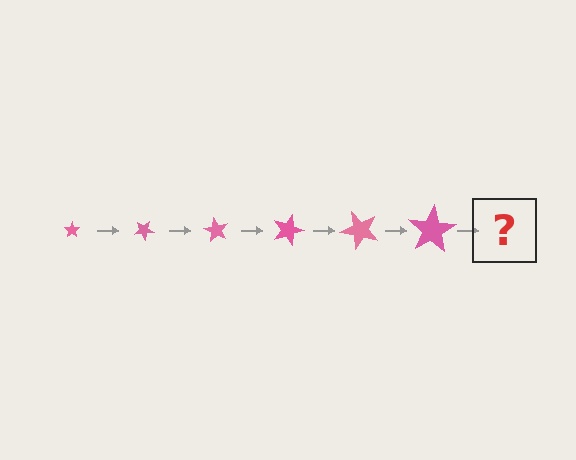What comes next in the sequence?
The next element should be a star, larger than the previous one and rotated 180 degrees from the start.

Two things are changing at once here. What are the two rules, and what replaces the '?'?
The two rules are that the star grows larger each step and it rotates 30 degrees each step. The '?' should be a star, larger than the previous one and rotated 180 degrees from the start.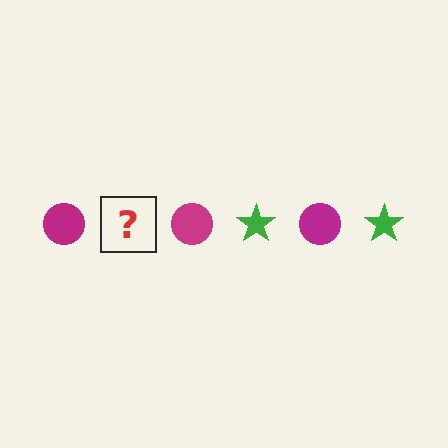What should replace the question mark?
The question mark should be replaced with a green star.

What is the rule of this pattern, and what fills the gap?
The rule is that the pattern alternates between magenta circle and green star. The gap should be filled with a green star.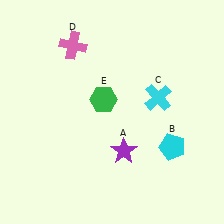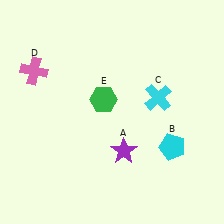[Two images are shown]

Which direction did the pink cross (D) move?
The pink cross (D) moved left.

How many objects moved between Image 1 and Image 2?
1 object moved between the two images.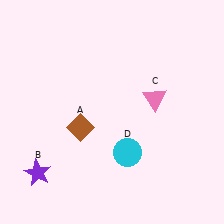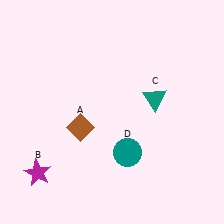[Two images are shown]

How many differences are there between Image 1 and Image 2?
There are 3 differences between the two images.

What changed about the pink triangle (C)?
In Image 1, C is pink. In Image 2, it changed to teal.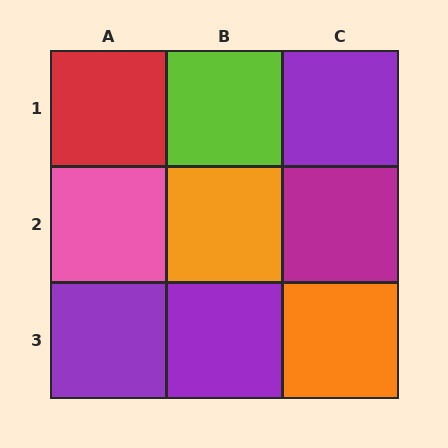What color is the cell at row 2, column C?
Magenta.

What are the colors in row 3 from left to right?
Purple, purple, orange.